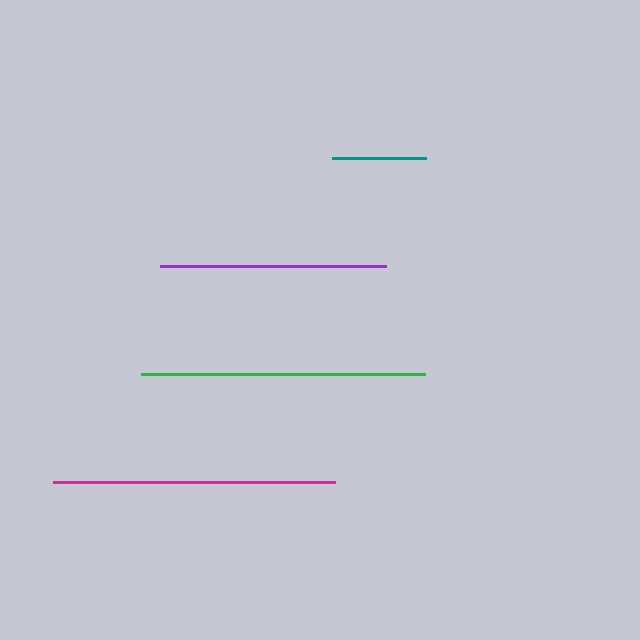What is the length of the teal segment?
The teal segment is approximately 94 pixels long.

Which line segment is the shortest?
The teal line is the shortest at approximately 94 pixels.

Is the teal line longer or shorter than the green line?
The green line is longer than the teal line.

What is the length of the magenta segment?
The magenta segment is approximately 282 pixels long.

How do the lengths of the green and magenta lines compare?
The green and magenta lines are approximately the same length.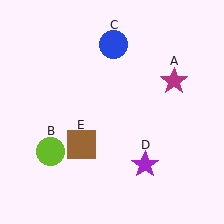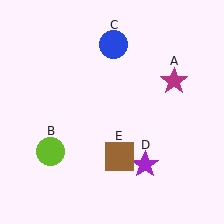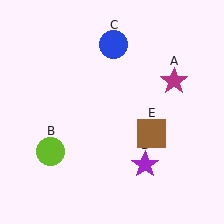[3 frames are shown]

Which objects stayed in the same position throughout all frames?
Magenta star (object A) and lime circle (object B) and blue circle (object C) and purple star (object D) remained stationary.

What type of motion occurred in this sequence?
The brown square (object E) rotated counterclockwise around the center of the scene.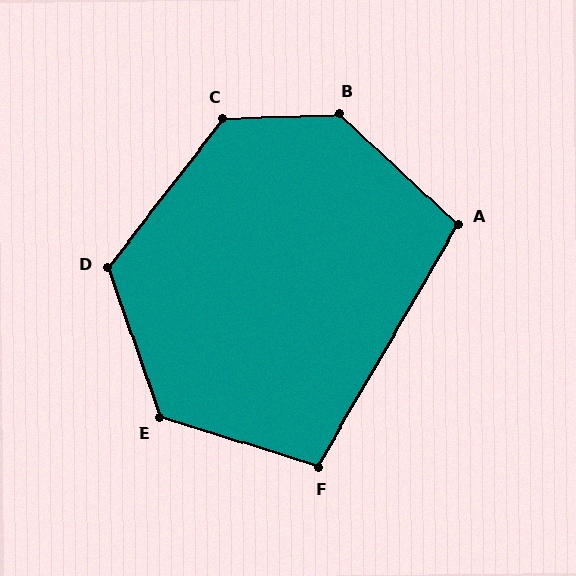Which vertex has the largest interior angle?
B, at approximately 135 degrees.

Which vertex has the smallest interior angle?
F, at approximately 103 degrees.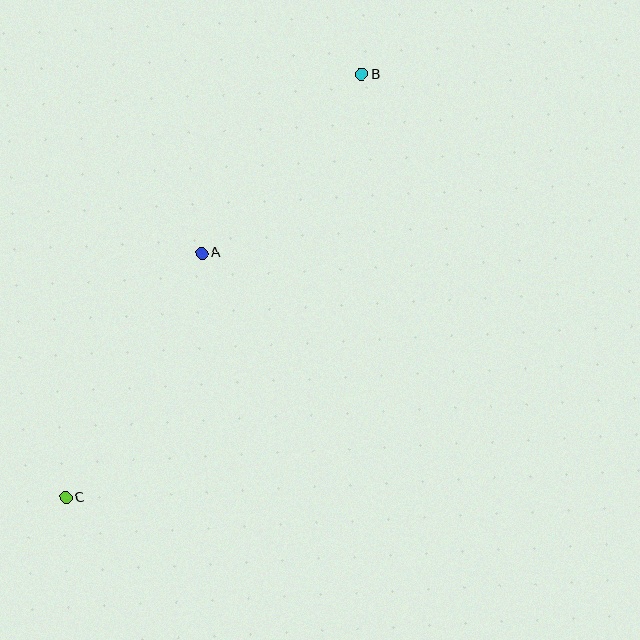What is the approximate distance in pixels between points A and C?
The distance between A and C is approximately 280 pixels.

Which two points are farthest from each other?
Points B and C are farthest from each other.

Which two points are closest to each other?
Points A and B are closest to each other.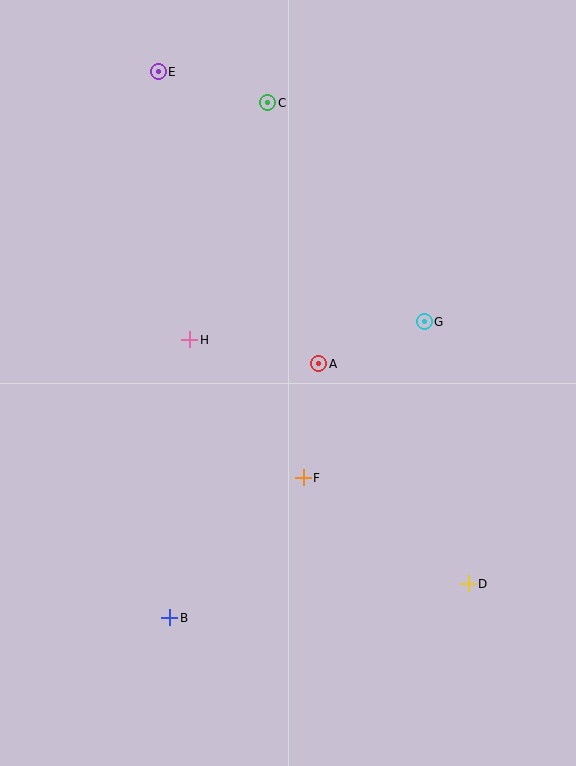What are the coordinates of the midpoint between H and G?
The midpoint between H and G is at (307, 331).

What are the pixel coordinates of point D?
Point D is at (468, 584).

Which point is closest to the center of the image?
Point A at (319, 364) is closest to the center.